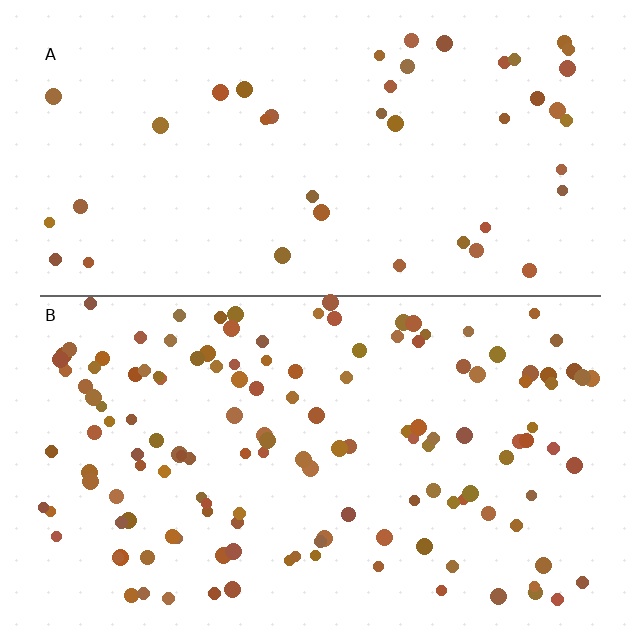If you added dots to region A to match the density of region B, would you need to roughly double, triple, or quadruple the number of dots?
Approximately triple.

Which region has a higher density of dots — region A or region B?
B (the bottom).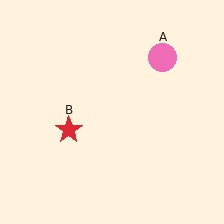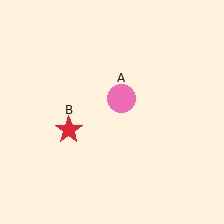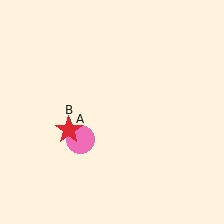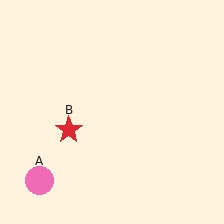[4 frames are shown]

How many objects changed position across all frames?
1 object changed position: pink circle (object A).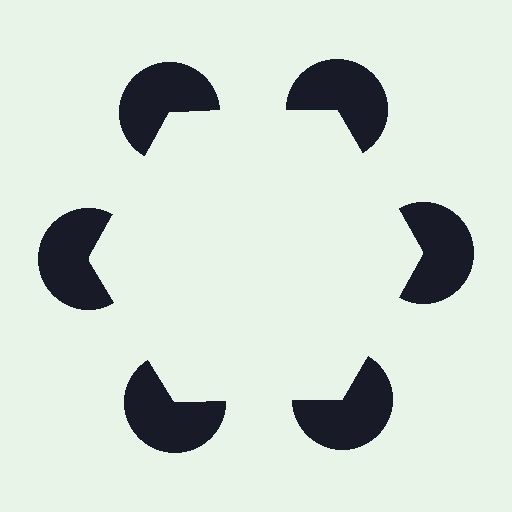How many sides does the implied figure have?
6 sides.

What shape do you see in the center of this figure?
An illusory hexagon — its edges are inferred from the aligned wedge cuts in the pac-man discs, not physically drawn.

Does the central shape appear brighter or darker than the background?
It typically appears slightly brighter than the background, even though no actual brightness change is drawn.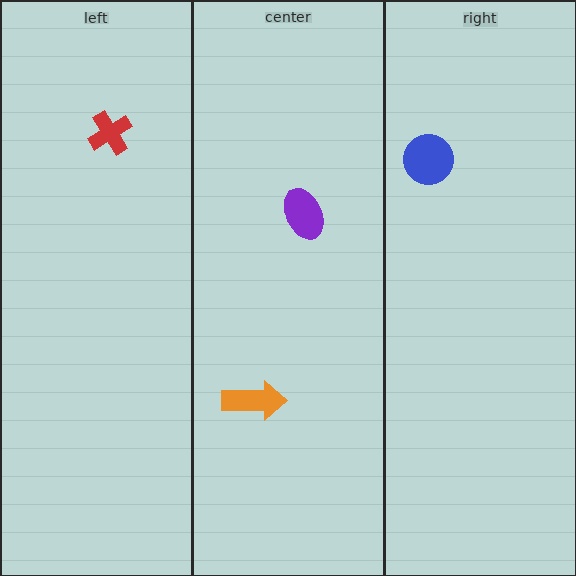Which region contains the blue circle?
The right region.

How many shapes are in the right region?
1.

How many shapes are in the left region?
1.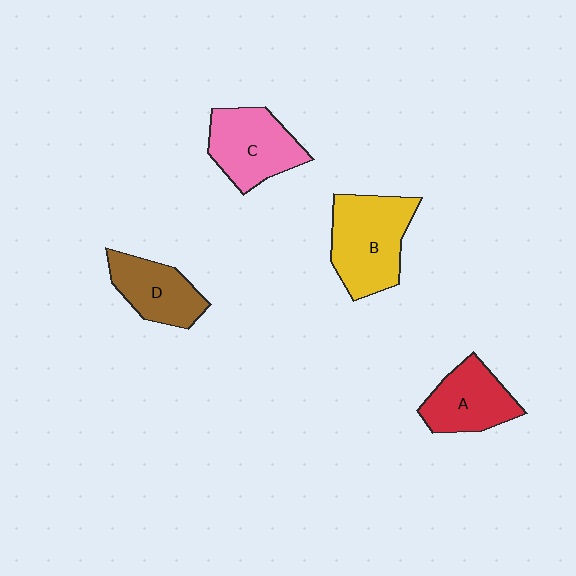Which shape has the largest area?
Shape B (yellow).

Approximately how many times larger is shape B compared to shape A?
Approximately 1.4 times.